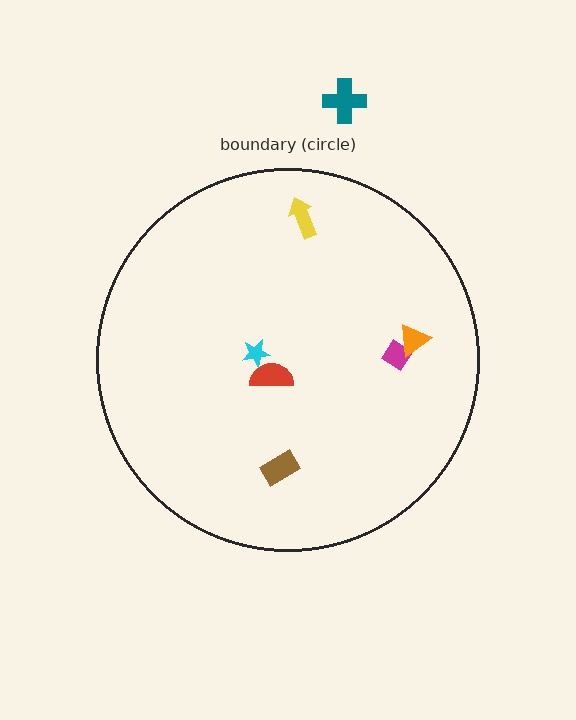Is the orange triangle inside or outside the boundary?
Inside.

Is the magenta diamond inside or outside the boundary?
Inside.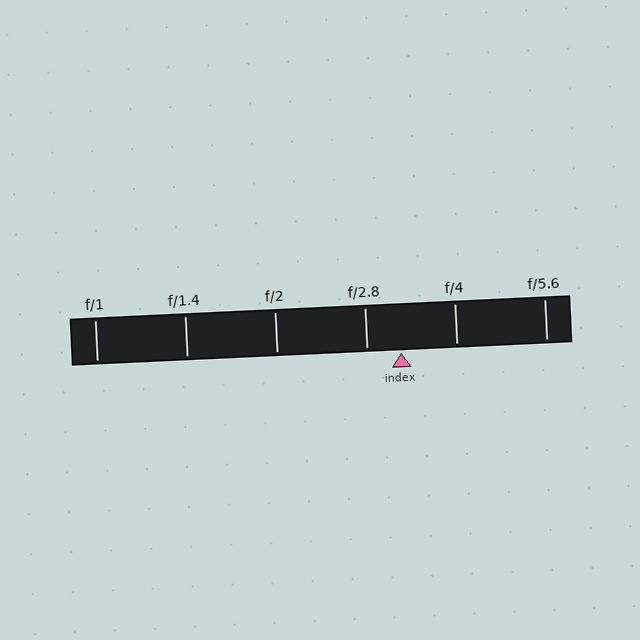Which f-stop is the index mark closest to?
The index mark is closest to f/2.8.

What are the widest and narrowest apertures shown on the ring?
The widest aperture shown is f/1 and the narrowest is f/5.6.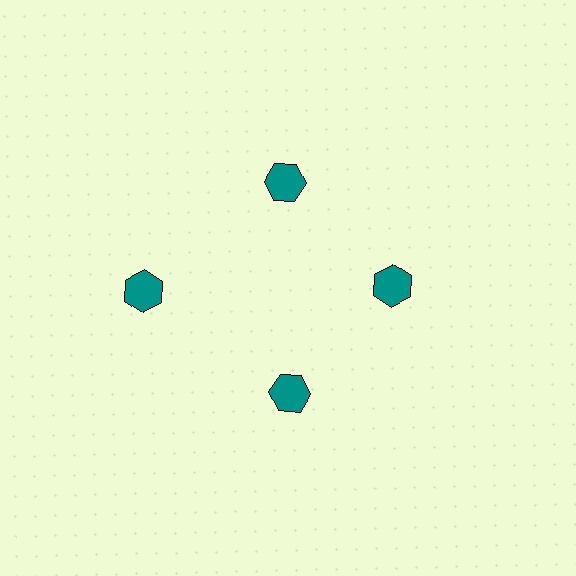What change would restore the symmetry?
The symmetry would be restored by moving it inward, back onto the ring so that all 4 hexagons sit at equal angles and equal distance from the center.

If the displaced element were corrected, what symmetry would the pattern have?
It would have 4-fold rotational symmetry — the pattern would map onto itself every 90 degrees.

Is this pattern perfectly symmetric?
No. The 4 teal hexagons are arranged in a ring, but one element near the 9 o'clock position is pushed outward from the center, breaking the 4-fold rotational symmetry.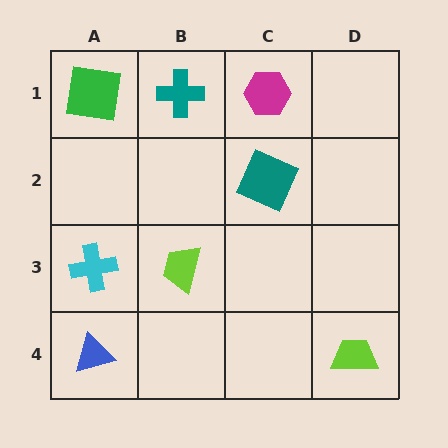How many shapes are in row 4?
2 shapes.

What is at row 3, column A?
A cyan cross.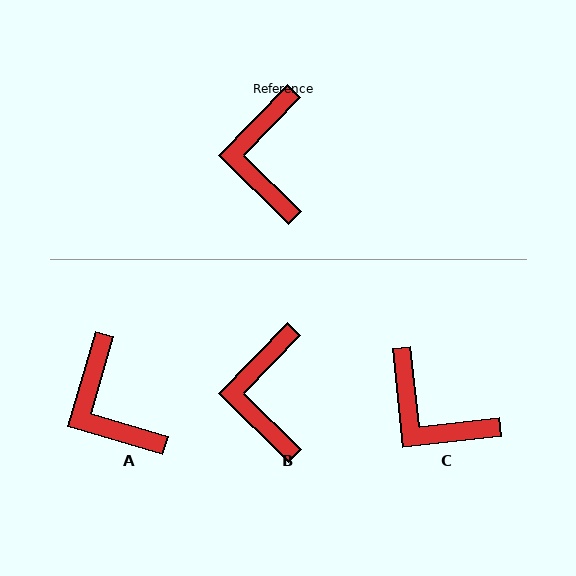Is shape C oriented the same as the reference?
No, it is off by about 51 degrees.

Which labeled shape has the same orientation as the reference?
B.